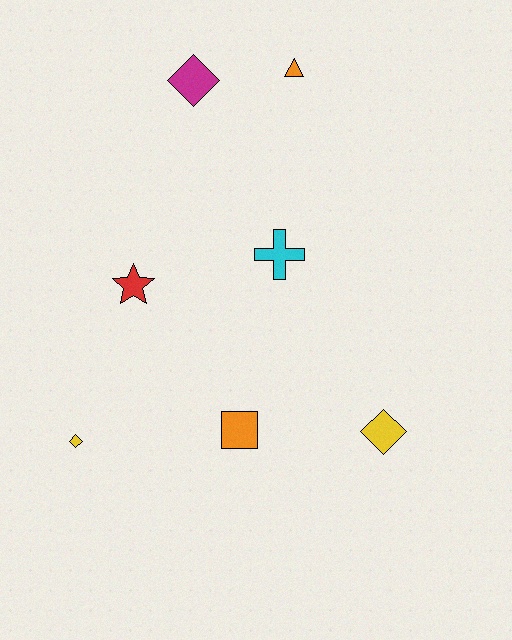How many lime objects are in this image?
There are no lime objects.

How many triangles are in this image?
There is 1 triangle.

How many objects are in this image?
There are 7 objects.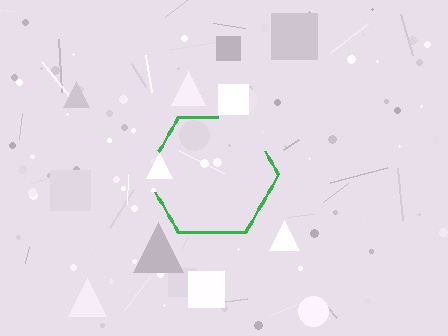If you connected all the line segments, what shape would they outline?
They would outline a hexagon.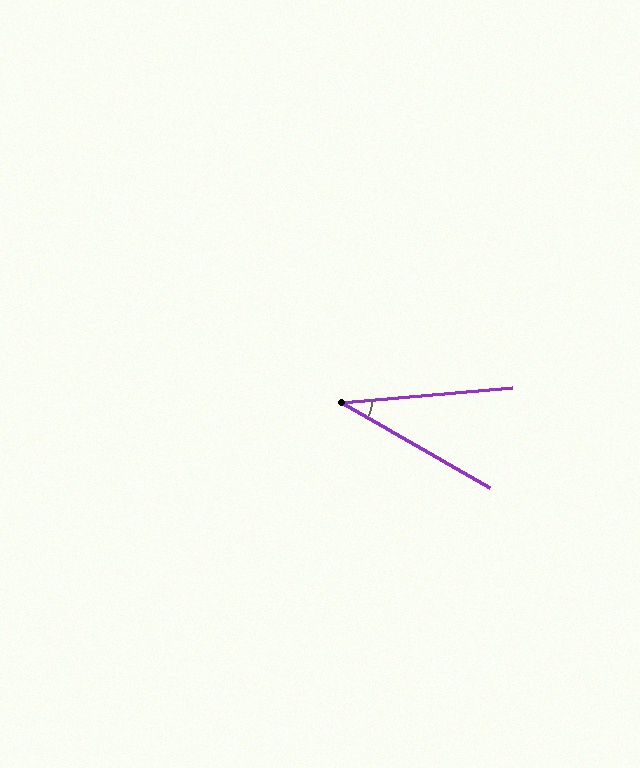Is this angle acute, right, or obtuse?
It is acute.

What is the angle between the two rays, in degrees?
Approximately 35 degrees.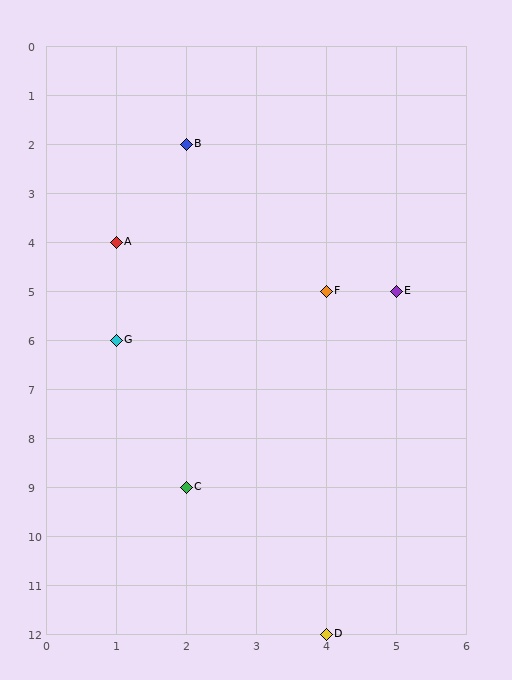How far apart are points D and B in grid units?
Points D and B are 2 columns and 10 rows apart (about 10.2 grid units diagonally).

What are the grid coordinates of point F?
Point F is at grid coordinates (4, 5).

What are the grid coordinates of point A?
Point A is at grid coordinates (1, 4).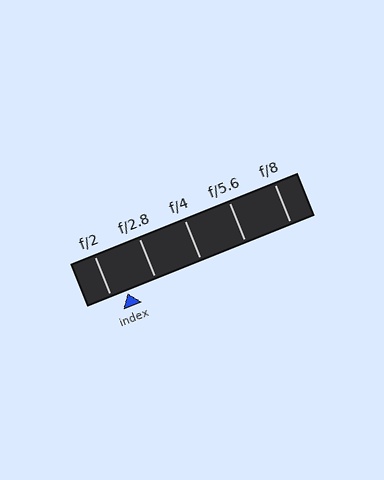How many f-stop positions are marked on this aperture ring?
There are 5 f-stop positions marked.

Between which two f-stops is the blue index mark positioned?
The index mark is between f/2 and f/2.8.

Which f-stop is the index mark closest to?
The index mark is closest to f/2.